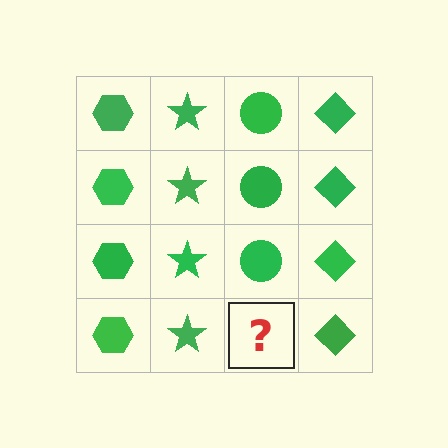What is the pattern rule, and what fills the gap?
The rule is that each column has a consistent shape. The gap should be filled with a green circle.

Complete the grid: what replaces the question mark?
The question mark should be replaced with a green circle.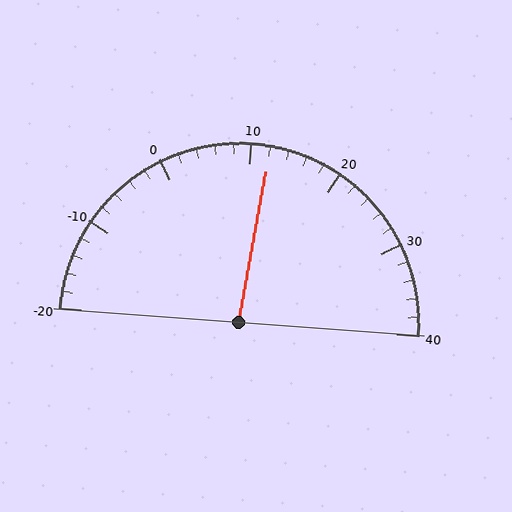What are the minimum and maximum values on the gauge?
The gauge ranges from -20 to 40.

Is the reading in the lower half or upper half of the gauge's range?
The reading is in the upper half of the range (-20 to 40).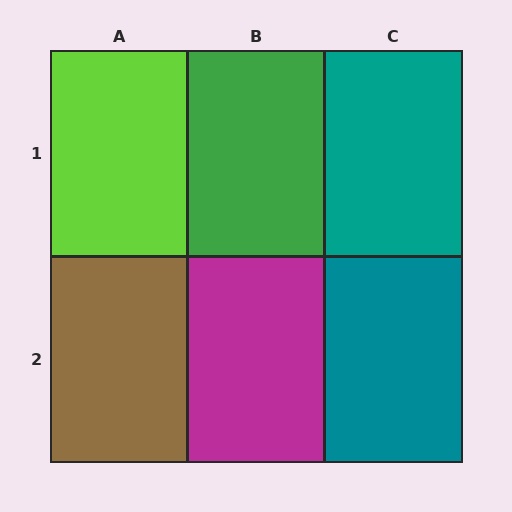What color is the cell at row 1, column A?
Lime.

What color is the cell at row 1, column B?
Green.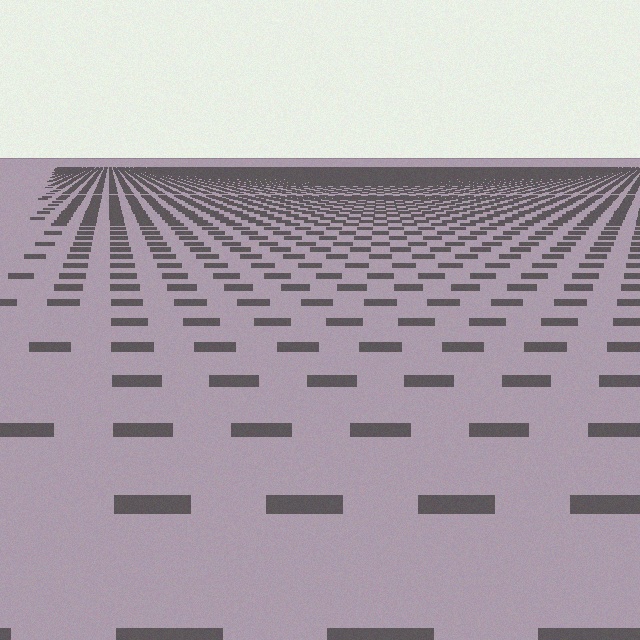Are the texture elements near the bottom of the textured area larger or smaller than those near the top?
Larger. Near the bottom, elements are closer to the viewer and appear at a bigger on-screen size.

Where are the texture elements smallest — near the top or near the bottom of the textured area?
Near the top.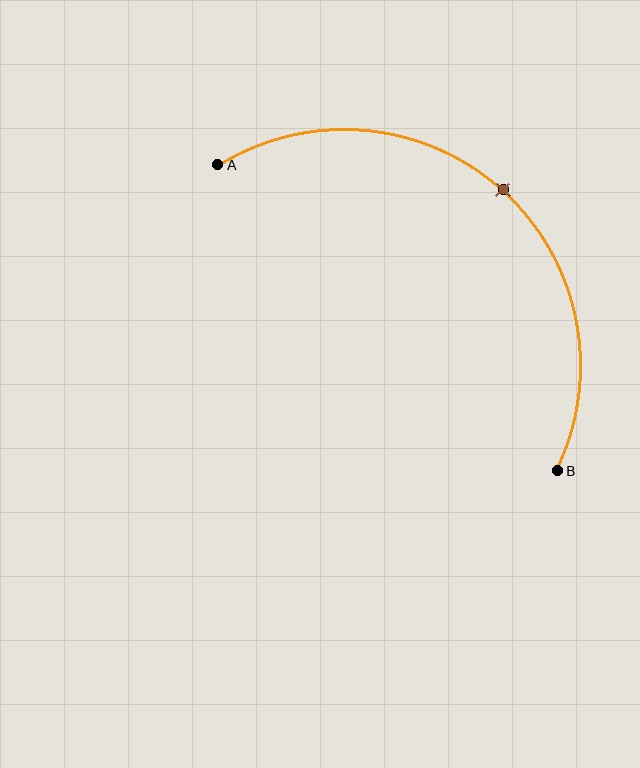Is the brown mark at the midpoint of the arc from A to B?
Yes. The brown mark lies on the arc at equal arc-length from both A and B — it is the arc midpoint.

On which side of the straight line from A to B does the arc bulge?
The arc bulges above and to the right of the straight line connecting A and B.